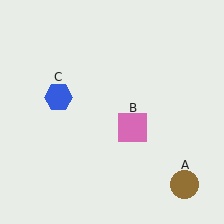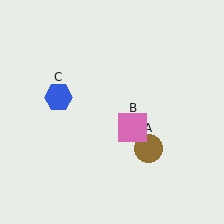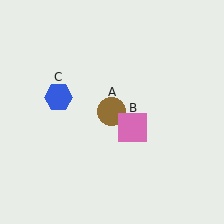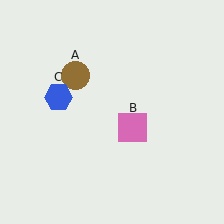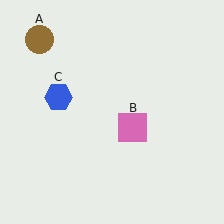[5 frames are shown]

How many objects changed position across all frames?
1 object changed position: brown circle (object A).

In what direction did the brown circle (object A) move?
The brown circle (object A) moved up and to the left.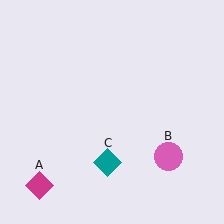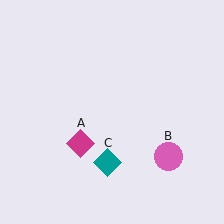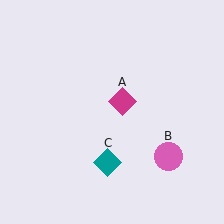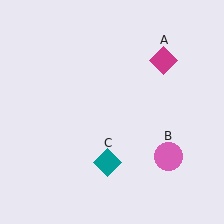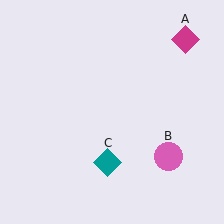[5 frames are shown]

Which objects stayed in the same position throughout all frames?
Pink circle (object B) and teal diamond (object C) remained stationary.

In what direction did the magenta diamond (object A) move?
The magenta diamond (object A) moved up and to the right.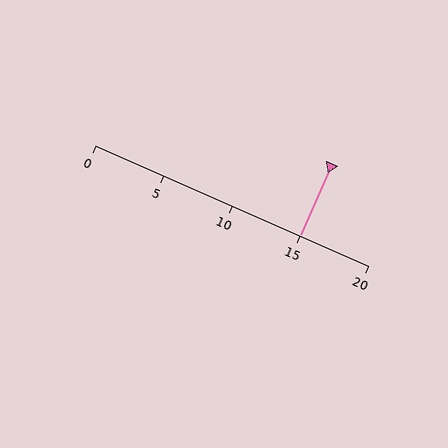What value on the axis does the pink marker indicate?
The marker indicates approximately 15.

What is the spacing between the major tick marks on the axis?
The major ticks are spaced 5 apart.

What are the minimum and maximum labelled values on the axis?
The axis runs from 0 to 20.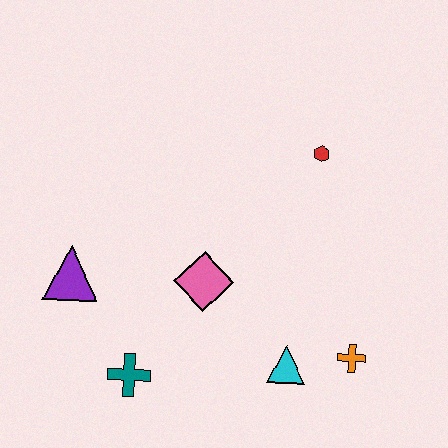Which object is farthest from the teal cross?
The red hexagon is farthest from the teal cross.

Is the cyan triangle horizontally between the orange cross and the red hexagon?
No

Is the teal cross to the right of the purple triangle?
Yes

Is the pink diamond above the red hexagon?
No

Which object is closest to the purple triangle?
The teal cross is closest to the purple triangle.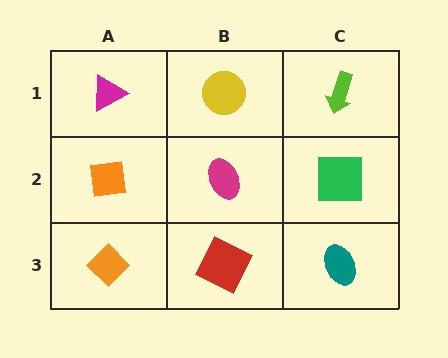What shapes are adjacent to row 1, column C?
A green square (row 2, column C), a yellow circle (row 1, column B).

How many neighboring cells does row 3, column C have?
2.